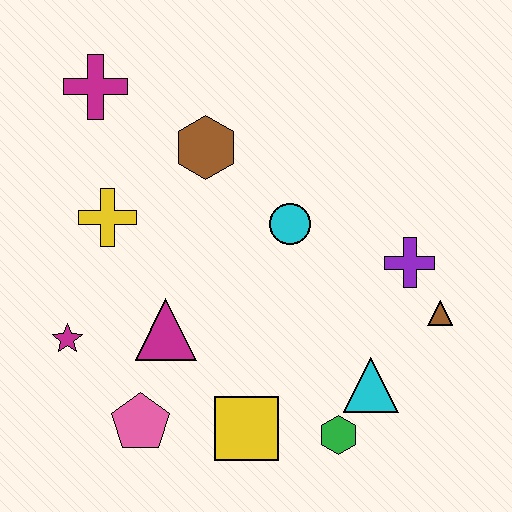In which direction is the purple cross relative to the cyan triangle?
The purple cross is above the cyan triangle.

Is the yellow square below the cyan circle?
Yes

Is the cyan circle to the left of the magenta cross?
No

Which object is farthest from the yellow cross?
The brown triangle is farthest from the yellow cross.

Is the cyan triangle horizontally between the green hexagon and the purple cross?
Yes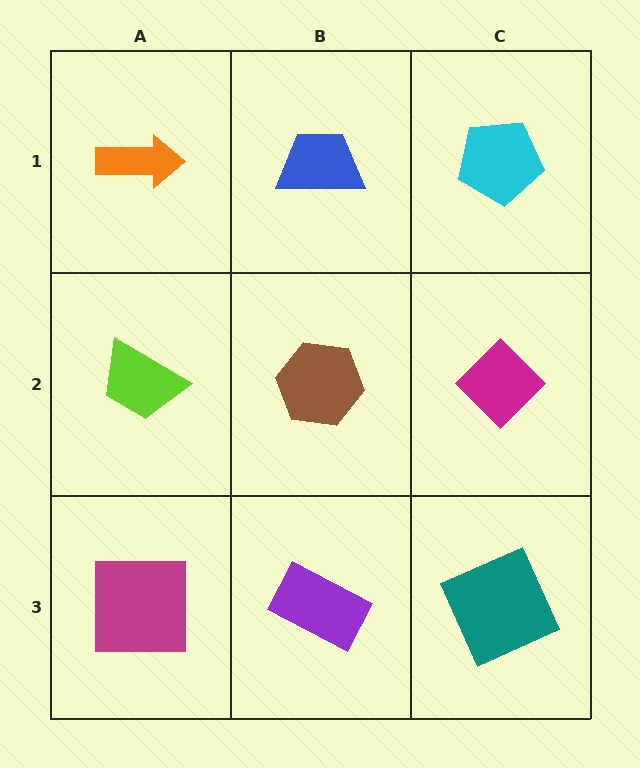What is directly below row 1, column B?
A brown hexagon.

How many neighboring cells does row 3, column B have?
3.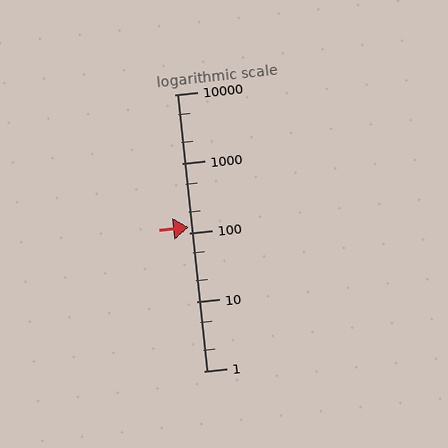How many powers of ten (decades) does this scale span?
The scale spans 4 decades, from 1 to 10000.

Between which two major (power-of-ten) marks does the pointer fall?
The pointer is between 100 and 1000.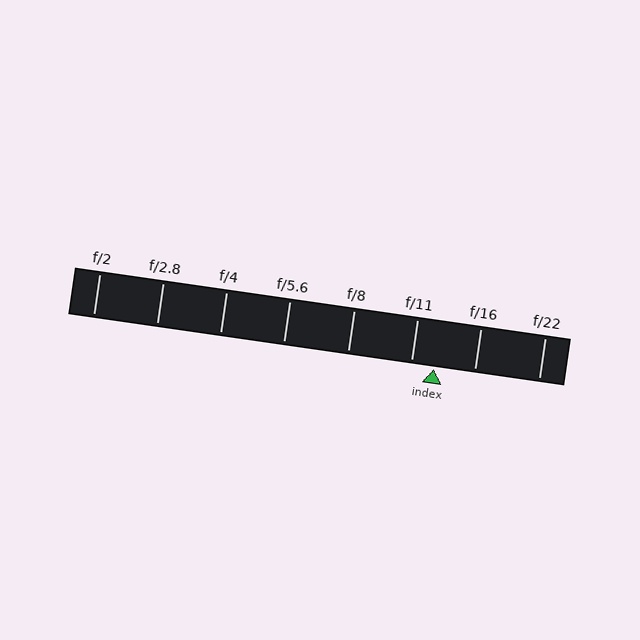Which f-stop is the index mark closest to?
The index mark is closest to f/11.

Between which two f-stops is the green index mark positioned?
The index mark is between f/11 and f/16.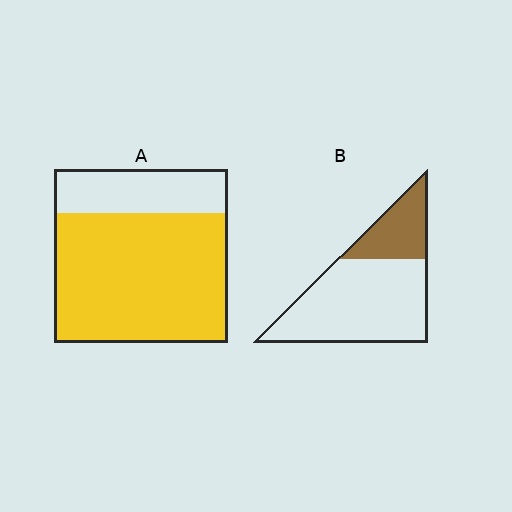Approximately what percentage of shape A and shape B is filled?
A is approximately 75% and B is approximately 25%.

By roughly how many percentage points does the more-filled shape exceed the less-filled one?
By roughly 50 percentage points (A over B).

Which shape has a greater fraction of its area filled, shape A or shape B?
Shape A.